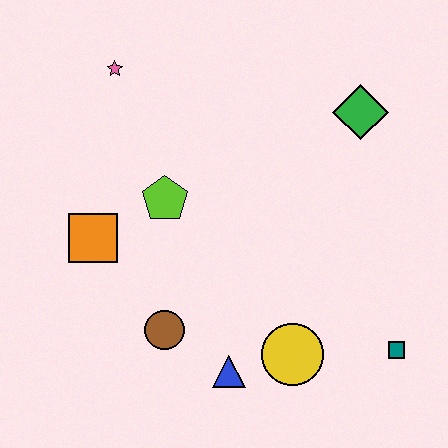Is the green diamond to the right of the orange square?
Yes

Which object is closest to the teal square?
The yellow circle is closest to the teal square.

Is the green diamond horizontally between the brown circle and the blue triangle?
No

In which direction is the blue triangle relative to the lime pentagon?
The blue triangle is below the lime pentagon.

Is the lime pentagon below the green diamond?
Yes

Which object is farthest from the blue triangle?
The pink star is farthest from the blue triangle.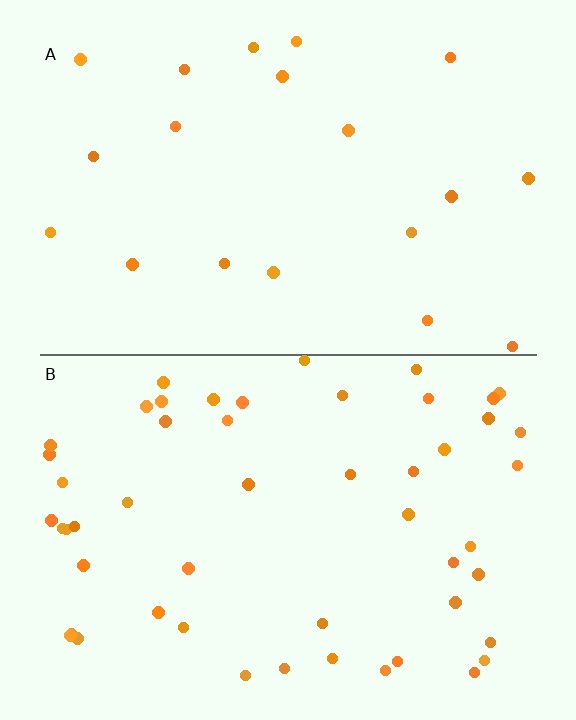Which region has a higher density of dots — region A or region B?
B (the bottom).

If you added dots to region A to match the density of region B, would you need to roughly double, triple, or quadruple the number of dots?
Approximately triple.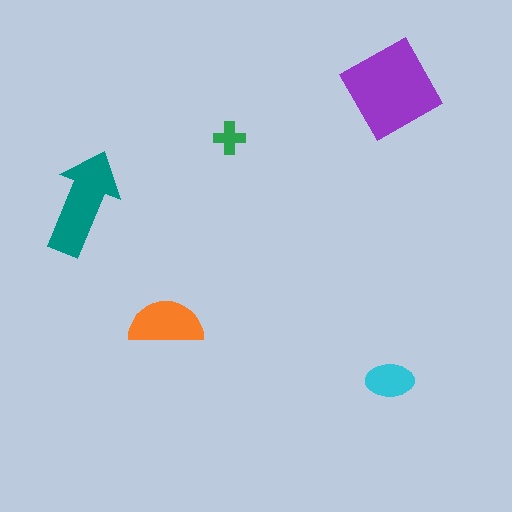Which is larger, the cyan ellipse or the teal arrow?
The teal arrow.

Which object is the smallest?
The green cross.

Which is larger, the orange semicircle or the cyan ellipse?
The orange semicircle.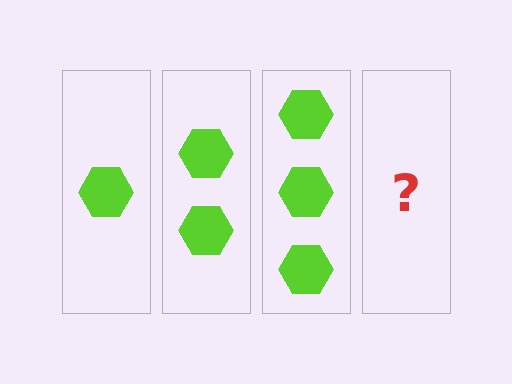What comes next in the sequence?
The next element should be 4 hexagons.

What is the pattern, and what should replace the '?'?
The pattern is that each step adds one more hexagon. The '?' should be 4 hexagons.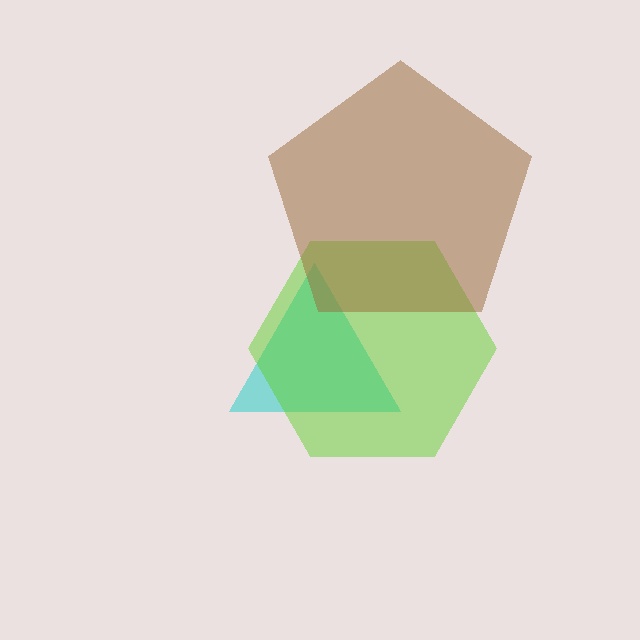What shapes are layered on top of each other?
The layered shapes are: a cyan triangle, a lime hexagon, a brown pentagon.